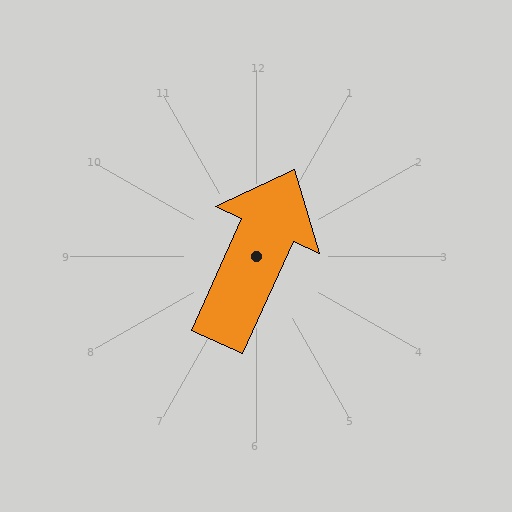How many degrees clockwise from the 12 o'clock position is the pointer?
Approximately 24 degrees.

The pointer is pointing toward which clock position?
Roughly 1 o'clock.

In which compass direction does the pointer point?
Northeast.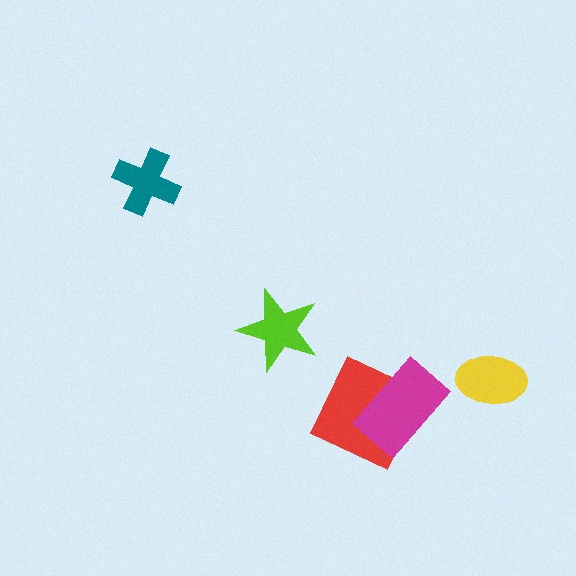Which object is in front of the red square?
The magenta rectangle is in front of the red square.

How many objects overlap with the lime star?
0 objects overlap with the lime star.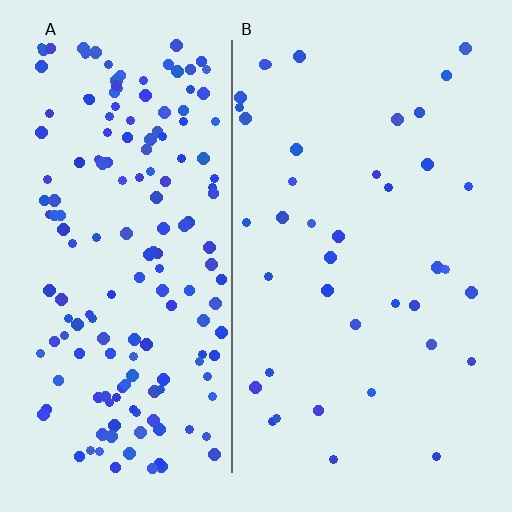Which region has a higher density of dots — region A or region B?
A (the left).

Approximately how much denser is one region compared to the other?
Approximately 4.4× — region A over region B.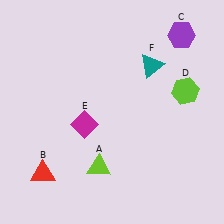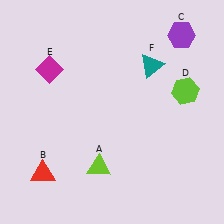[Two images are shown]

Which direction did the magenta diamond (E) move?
The magenta diamond (E) moved up.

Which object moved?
The magenta diamond (E) moved up.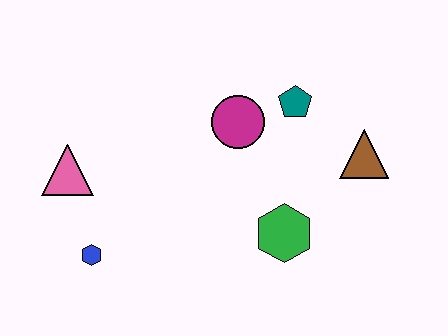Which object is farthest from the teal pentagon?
The blue hexagon is farthest from the teal pentagon.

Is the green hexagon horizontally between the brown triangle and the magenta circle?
Yes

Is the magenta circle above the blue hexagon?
Yes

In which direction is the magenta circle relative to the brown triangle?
The magenta circle is to the left of the brown triangle.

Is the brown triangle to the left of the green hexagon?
No